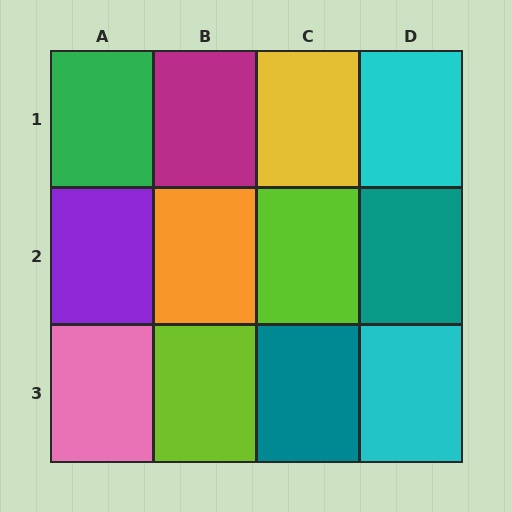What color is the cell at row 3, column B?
Lime.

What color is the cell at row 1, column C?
Yellow.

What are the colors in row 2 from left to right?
Purple, orange, lime, teal.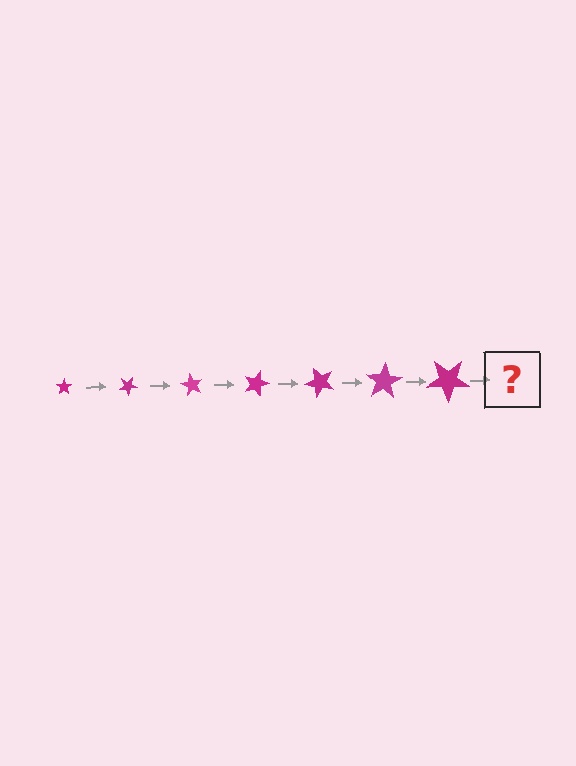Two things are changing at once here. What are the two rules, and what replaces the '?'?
The two rules are that the star grows larger each step and it rotates 30 degrees each step. The '?' should be a star, larger than the previous one and rotated 210 degrees from the start.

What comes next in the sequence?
The next element should be a star, larger than the previous one and rotated 210 degrees from the start.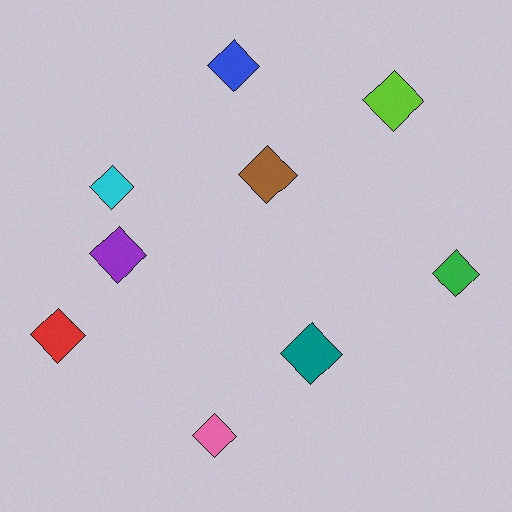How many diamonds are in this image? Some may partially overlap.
There are 9 diamonds.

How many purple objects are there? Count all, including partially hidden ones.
There is 1 purple object.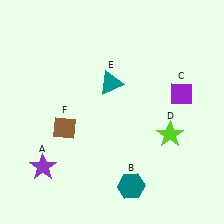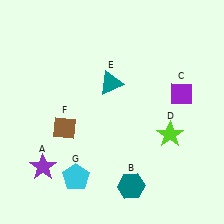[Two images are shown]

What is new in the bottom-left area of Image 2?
A cyan pentagon (G) was added in the bottom-left area of Image 2.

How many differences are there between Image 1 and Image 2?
There is 1 difference between the two images.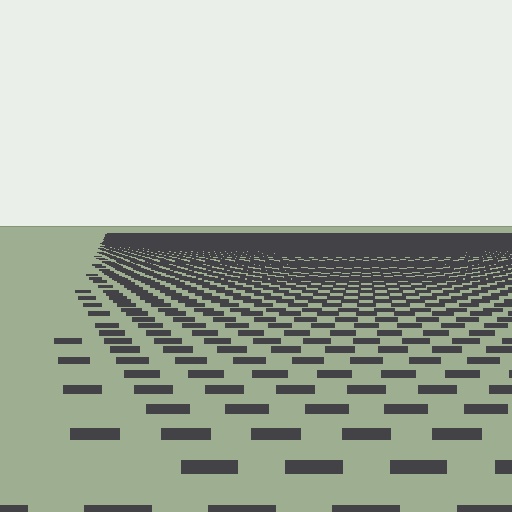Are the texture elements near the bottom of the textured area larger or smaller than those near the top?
Larger. Near the bottom, elements are closer to the viewer and appear at a bigger on-screen size.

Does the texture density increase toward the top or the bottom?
Density increases toward the top.